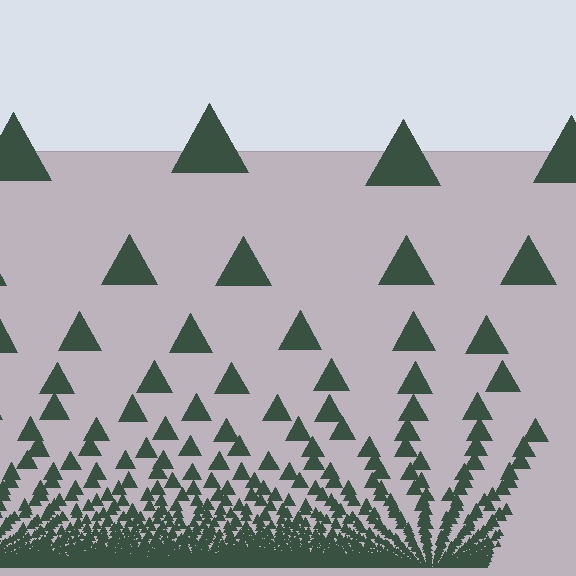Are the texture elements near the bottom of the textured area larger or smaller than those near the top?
Smaller. The gradient is inverted — elements near the bottom are smaller and denser.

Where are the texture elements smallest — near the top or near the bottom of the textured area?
Near the bottom.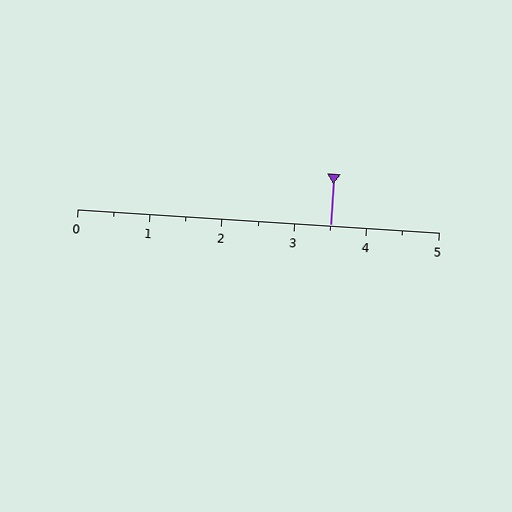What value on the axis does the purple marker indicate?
The marker indicates approximately 3.5.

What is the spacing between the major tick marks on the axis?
The major ticks are spaced 1 apart.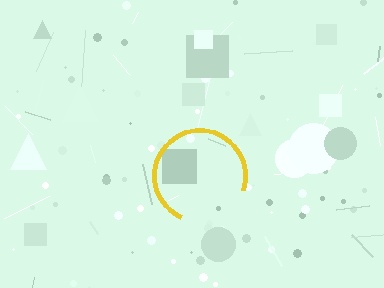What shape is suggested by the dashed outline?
The dashed outline suggests a circle.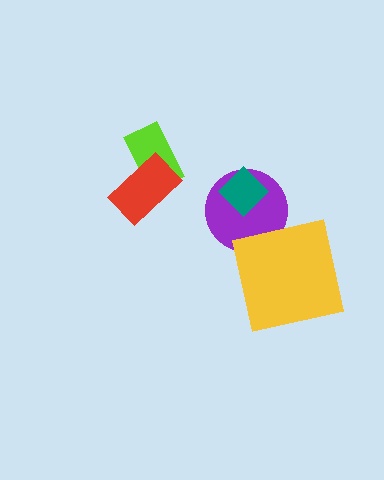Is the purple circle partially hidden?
Yes, it is partially covered by another shape.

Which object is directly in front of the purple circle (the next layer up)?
The teal diamond is directly in front of the purple circle.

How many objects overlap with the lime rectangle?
1 object overlaps with the lime rectangle.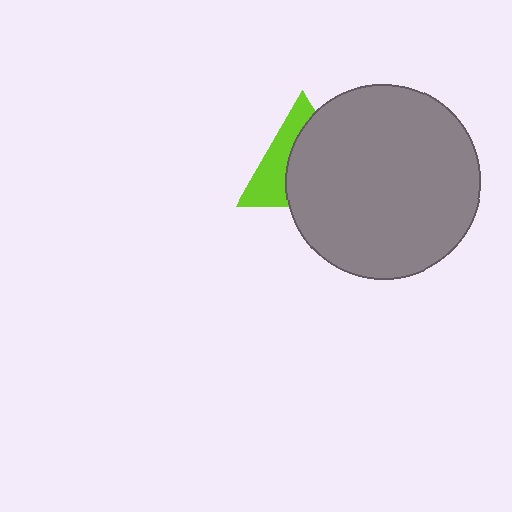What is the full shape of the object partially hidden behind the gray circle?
The partially hidden object is a lime triangle.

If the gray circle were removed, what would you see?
You would see the complete lime triangle.